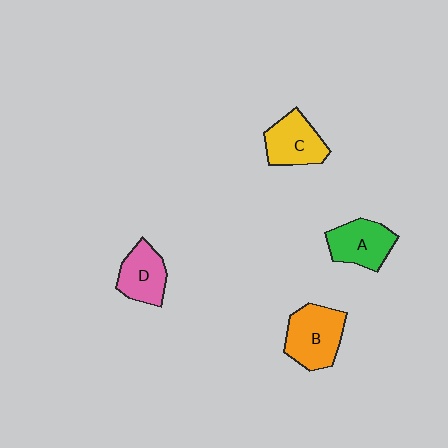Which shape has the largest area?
Shape B (orange).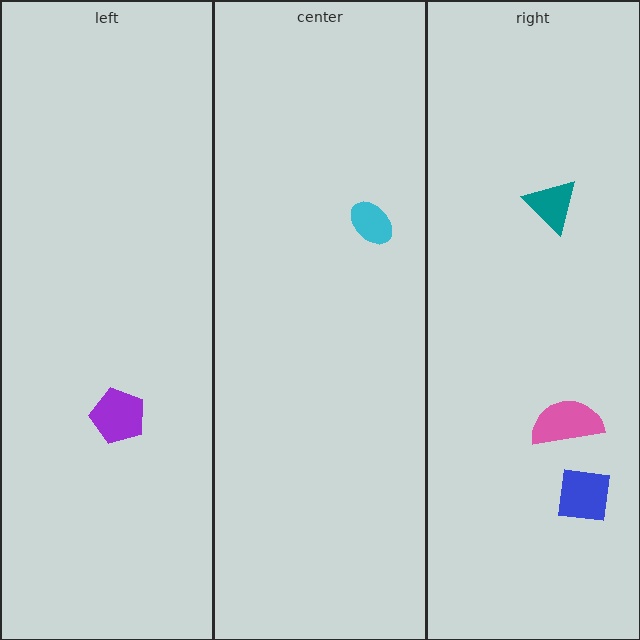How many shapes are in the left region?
1.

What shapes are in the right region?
The teal triangle, the pink semicircle, the blue square.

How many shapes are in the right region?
3.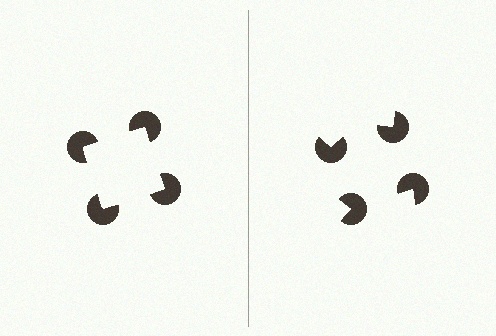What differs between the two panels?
The pac-man discs are positioned identically on both sides; only the wedge orientations differ. On the left they align to a square; on the right they are misaligned.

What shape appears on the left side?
An illusory square.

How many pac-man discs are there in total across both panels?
8 — 4 on each side.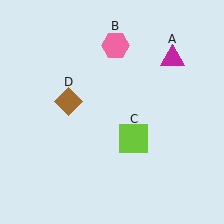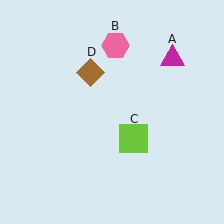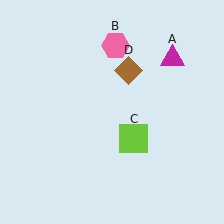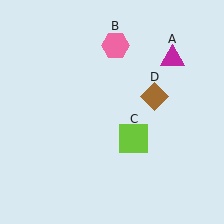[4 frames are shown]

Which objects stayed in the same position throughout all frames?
Magenta triangle (object A) and pink hexagon (object B) and lime square (object C) remained stationary.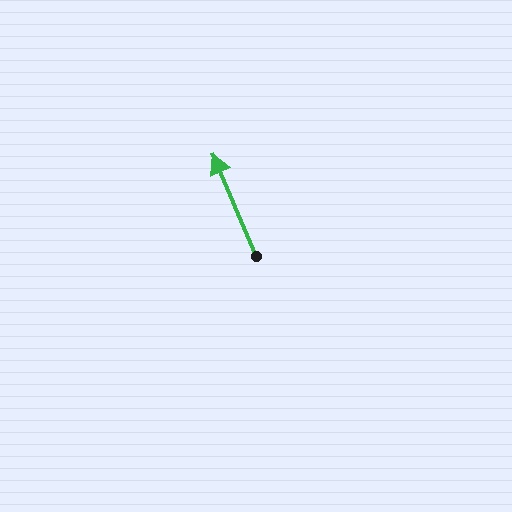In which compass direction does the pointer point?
Northwest.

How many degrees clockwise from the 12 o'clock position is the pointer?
Approximately 337 degrees.